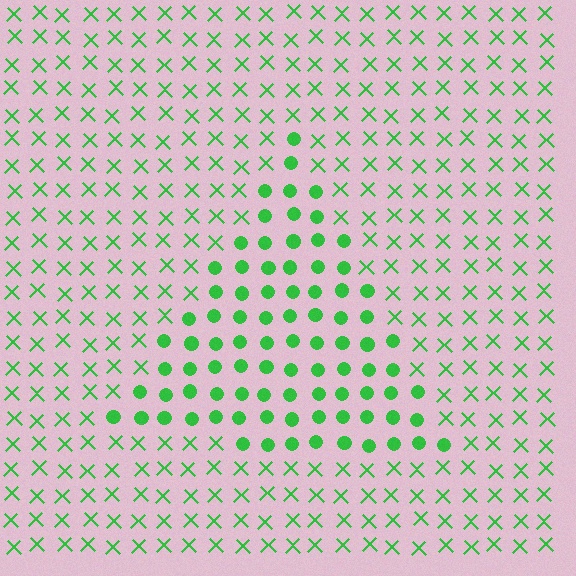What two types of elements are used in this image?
The image uses circles inside the triangle region and X marks outside it.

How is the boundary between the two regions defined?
The boundary is defined by a change in element shape: circles inside vs. X marks outside. All elements share the same color and spacing.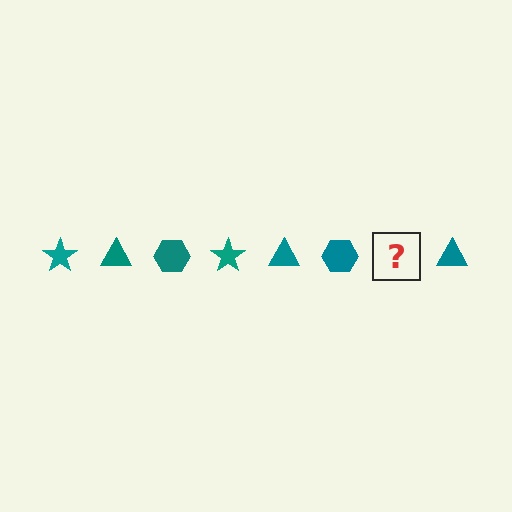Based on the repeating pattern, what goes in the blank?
The blank should be a teal star.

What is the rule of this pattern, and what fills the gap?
The rule is that the pattern cycles through star, triangle, hexagon shapes in teal. The gap should be filled with a teal star.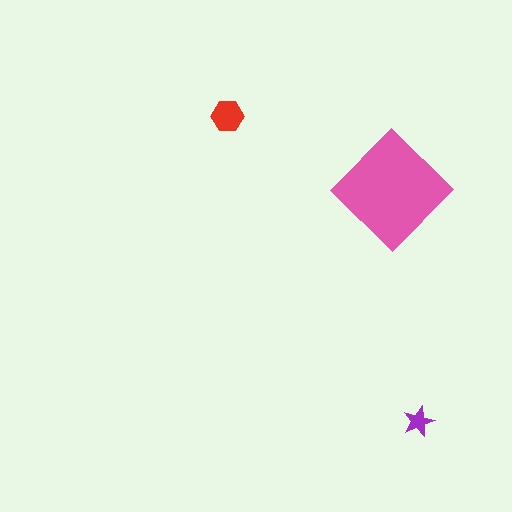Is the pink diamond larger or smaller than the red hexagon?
Larger.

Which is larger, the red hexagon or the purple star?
The red hexagon.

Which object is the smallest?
The purple star.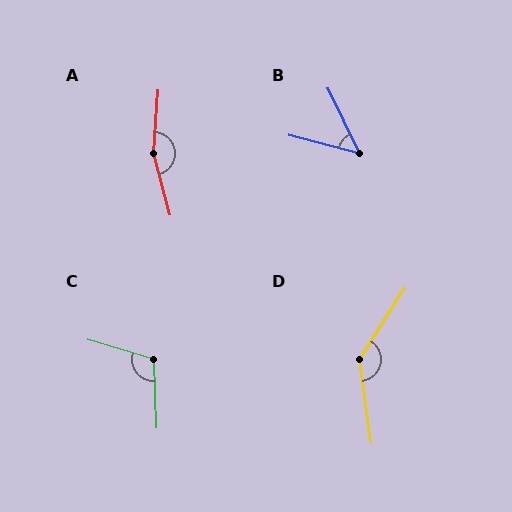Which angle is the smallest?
B, at approximately 50 degrees.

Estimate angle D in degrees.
Approximately 140 degrees.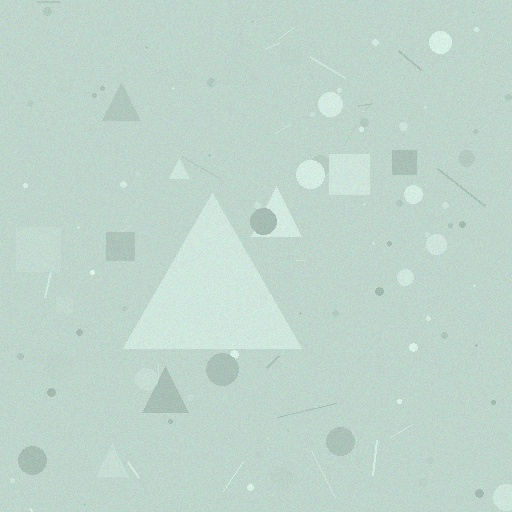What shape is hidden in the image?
A triangle is hidden in the image.